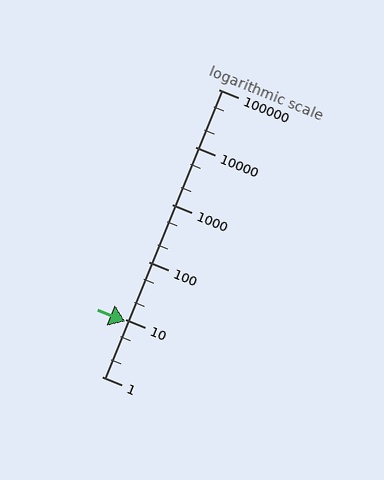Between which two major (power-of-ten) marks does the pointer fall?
The pointer is between 1 and 10.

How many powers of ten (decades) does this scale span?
The scale spans 5 decades, from 1 to 100000.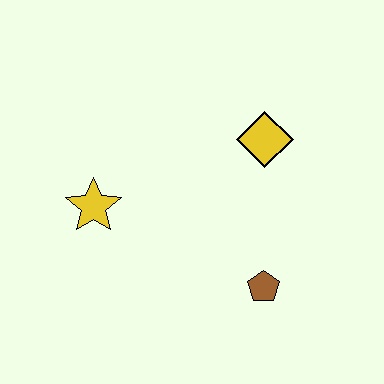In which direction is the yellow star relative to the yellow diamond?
The yellow star is to the left of the yellow diamond.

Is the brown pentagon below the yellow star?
Yes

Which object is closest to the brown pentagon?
The yellow diamond is closest to the brown pentagon.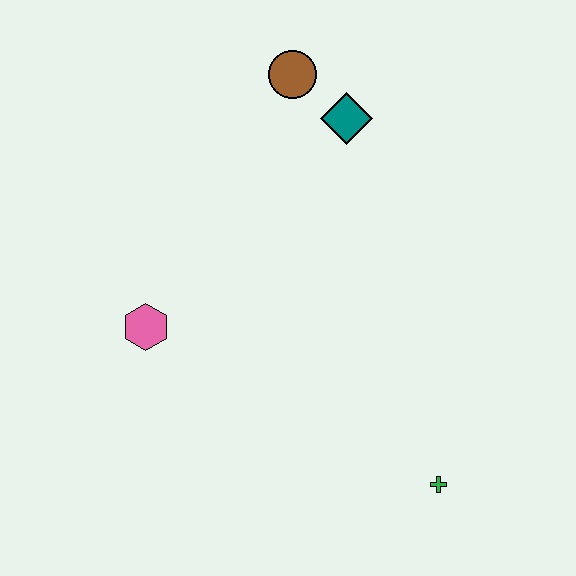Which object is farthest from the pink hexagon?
The green cross is farthest from the pink hexagon.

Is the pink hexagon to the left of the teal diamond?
Yes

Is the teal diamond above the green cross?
Yes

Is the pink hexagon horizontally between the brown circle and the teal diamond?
No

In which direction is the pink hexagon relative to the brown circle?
The pink hexagon is below the brown circle.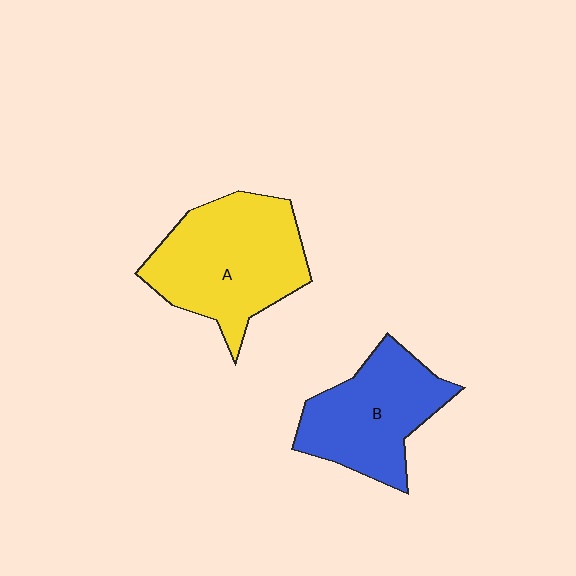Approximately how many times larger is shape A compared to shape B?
Approximately 1.2 times.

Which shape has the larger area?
Shape A (yellow).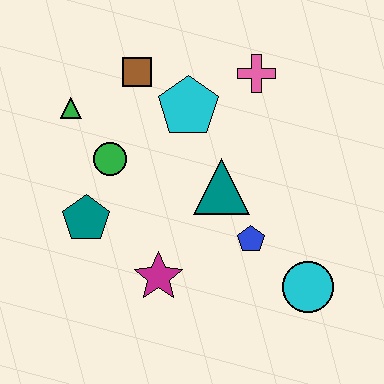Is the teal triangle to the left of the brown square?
No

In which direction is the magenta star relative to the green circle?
The magenta star is below the green circle.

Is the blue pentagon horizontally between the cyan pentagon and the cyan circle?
Yes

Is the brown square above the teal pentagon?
Yes